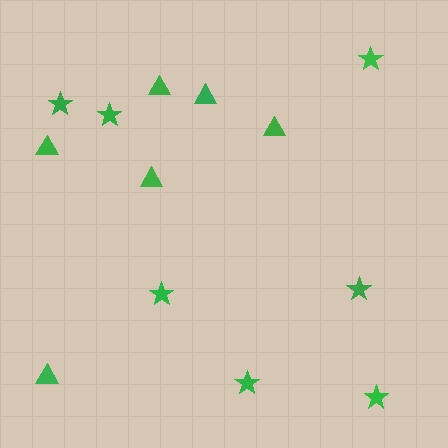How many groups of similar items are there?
There are 2 groups: one group of triangles (6) and one group of stars (7).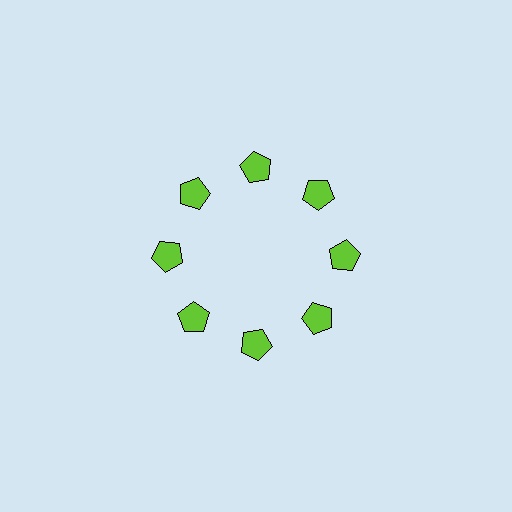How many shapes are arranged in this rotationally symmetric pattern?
There are 8 shapes, arranged in 8 groups of 1.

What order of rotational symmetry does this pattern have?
This pattern has 8-fold rotational symmetry.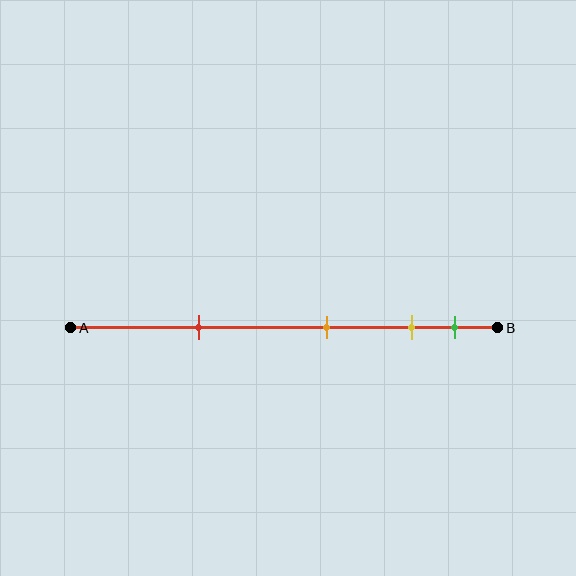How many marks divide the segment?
There are 4 marks dividing the segment.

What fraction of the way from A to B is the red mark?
The red mark is approximately 30% (0.3) of the way from A to B.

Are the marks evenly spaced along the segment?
No, the marks are not evenly spaced.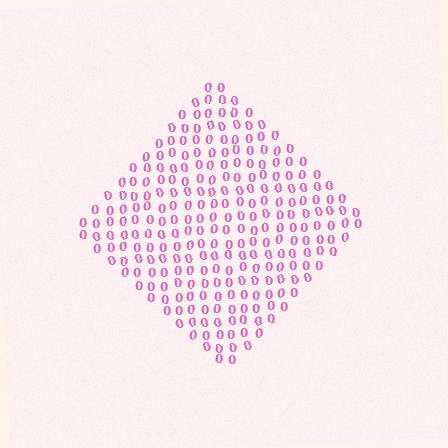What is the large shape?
The large shape is a diamond.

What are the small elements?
The small elements are digit 0's.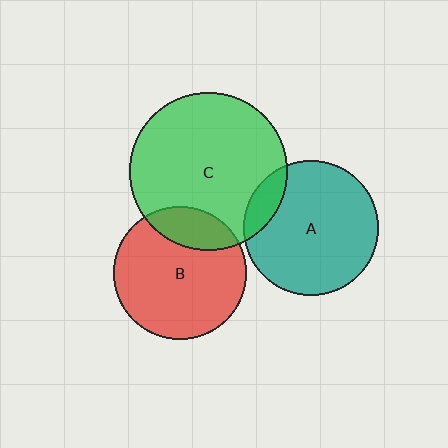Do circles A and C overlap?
Yes.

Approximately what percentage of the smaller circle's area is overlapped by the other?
Approximately 10%.